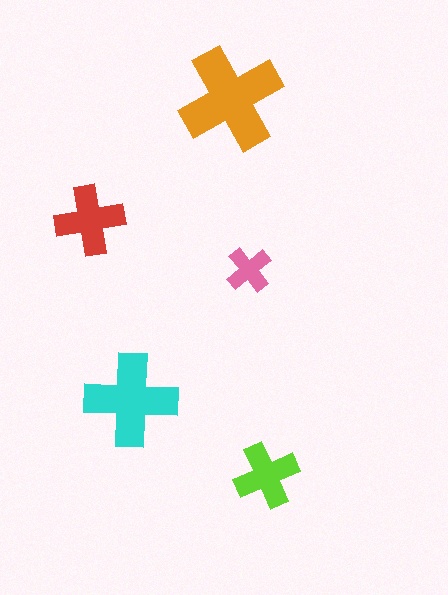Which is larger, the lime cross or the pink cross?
The lime one.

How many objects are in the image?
There are 5 objects in the image.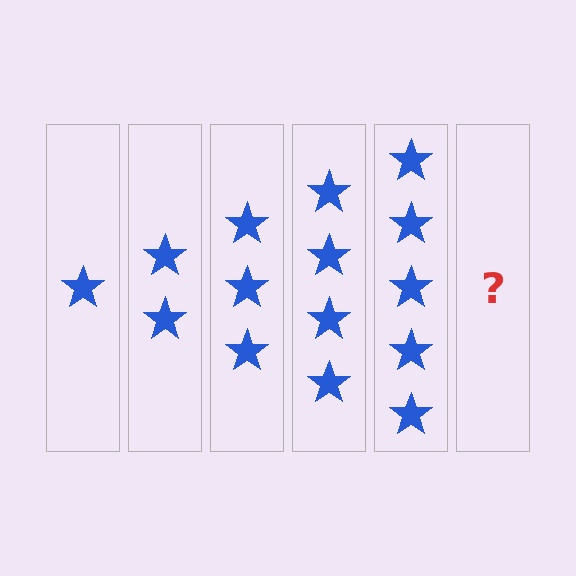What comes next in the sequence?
The next element should be 6 stars.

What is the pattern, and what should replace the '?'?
The pattern is that each step adds one more star. The '?' should be 6 stars.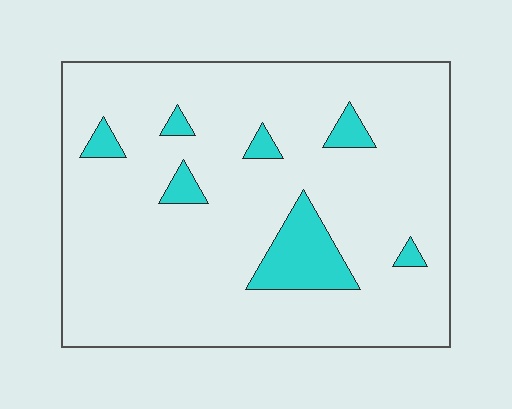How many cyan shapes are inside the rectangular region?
7.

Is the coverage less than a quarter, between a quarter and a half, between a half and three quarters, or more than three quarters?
Less than a quarter.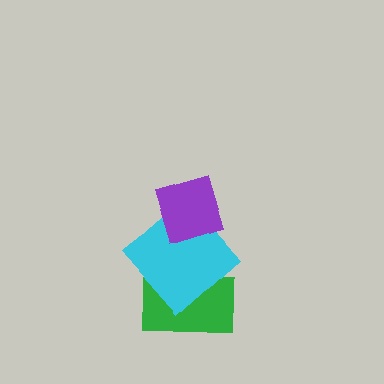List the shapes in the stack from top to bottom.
From top to bottom: the purple diamond, the cyan diamond, the green rectangle.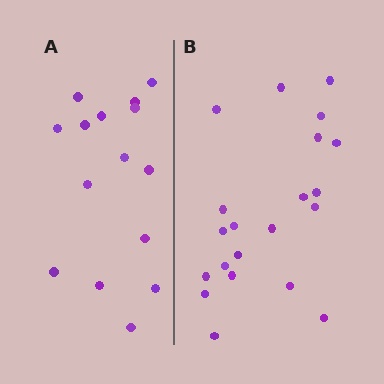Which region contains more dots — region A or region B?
Region B (the right region) has more dots.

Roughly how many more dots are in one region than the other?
Region B has about 6 more dots than region A.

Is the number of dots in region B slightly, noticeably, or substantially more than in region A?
Region B has noticeably more, but not dramatically so. The ratio is roughly 1.4 to 1.